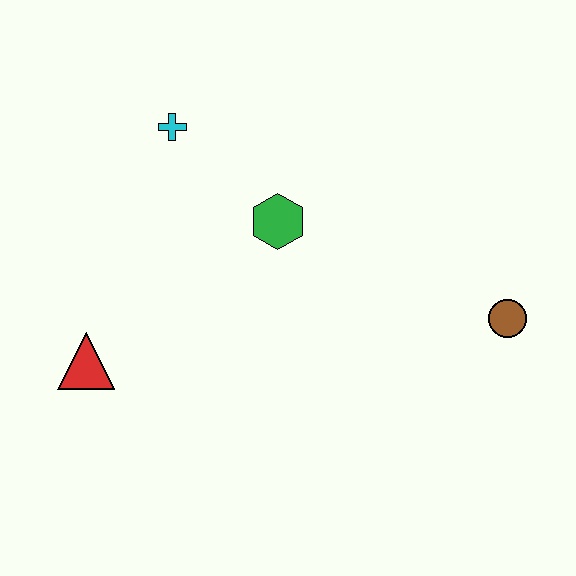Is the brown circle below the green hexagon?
Yes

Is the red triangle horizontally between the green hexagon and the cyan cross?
No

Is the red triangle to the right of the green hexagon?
No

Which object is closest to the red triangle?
The green hexagon is closest to the red triangle.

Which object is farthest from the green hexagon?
The brown circle is farthest from the green hexagon.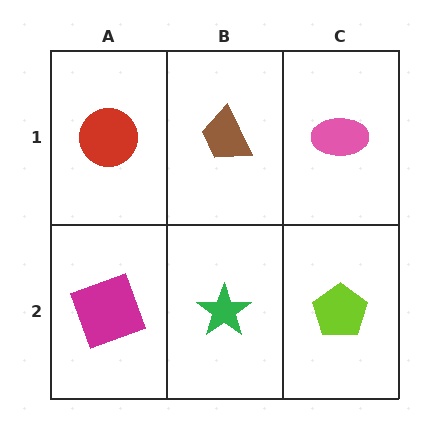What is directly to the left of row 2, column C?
A green star.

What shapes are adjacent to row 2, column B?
A brown trapezoid (row 1, column B), a magenta square (row 2, column A), a lime pentagon (row 2, column C).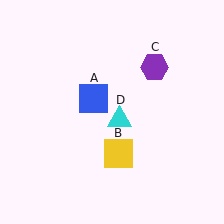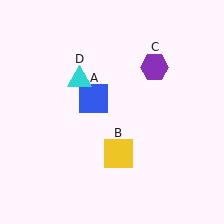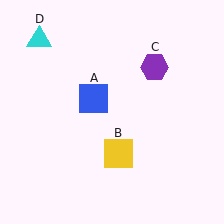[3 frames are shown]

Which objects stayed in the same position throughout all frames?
Blue square (object A) and yellow square (object B) and purple hexagon (object C) remained stationary.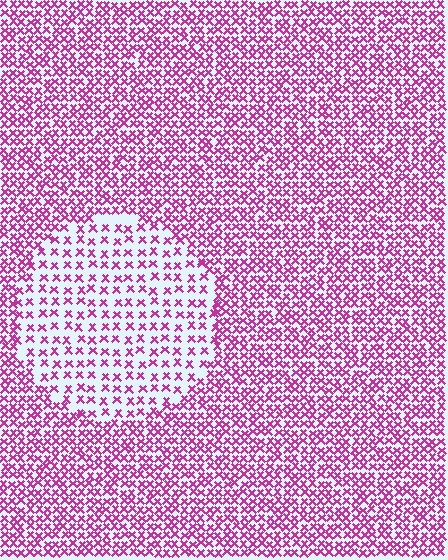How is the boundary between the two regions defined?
The boundary is defined by a change in element density (approximately 2.1x ratio). All elements are the same color, size, and shape.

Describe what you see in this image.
The image contains small magenta elements arranged at two different densities. A circle-shaped region is visible where the elements are less densely packed than the surrounding area.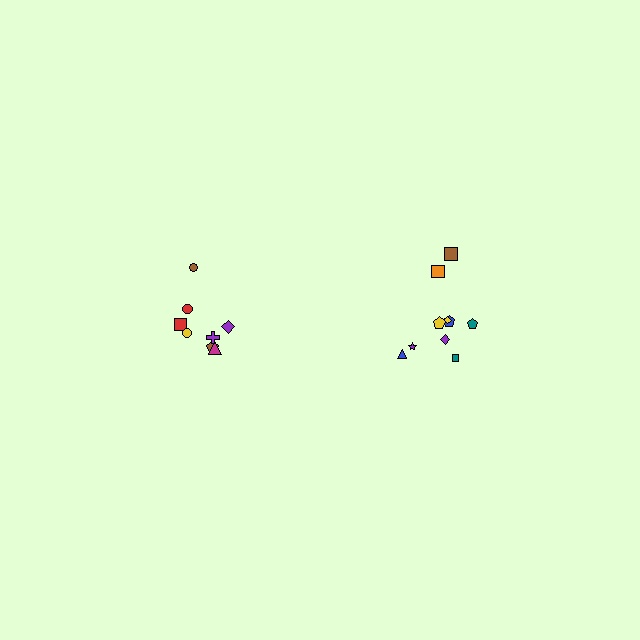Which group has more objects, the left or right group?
The right group.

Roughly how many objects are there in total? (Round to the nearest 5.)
Roughly 20 objects in total.